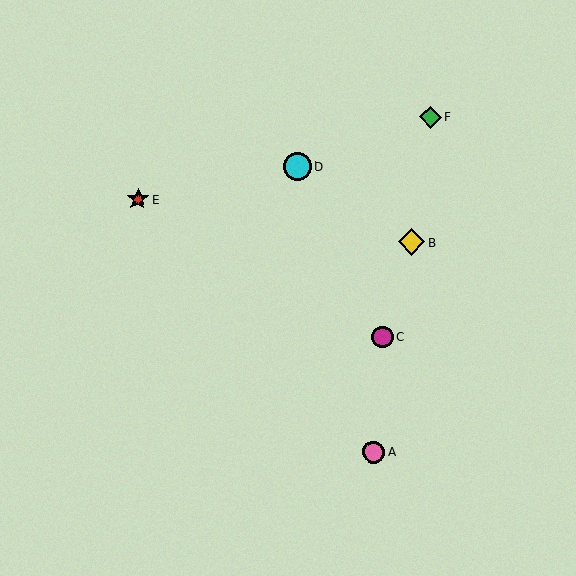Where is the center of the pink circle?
The center of the pink circle is at (374, 452).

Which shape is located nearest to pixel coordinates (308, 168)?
The cyan circle (labeled D) at (298, 166) is nearest to that location.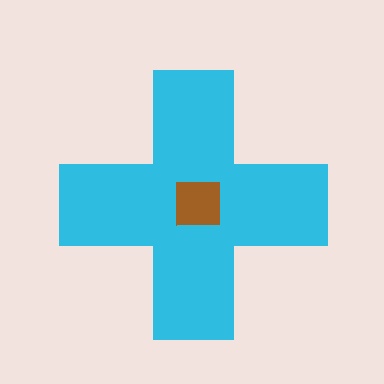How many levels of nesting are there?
2.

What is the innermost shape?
The brown square.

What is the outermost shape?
The cyan cross.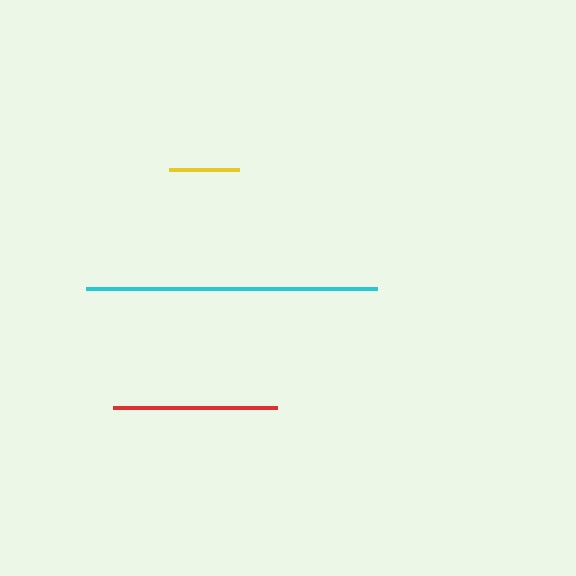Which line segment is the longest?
The cyan line is the longest at approximately 291 pixels.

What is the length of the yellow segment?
The yellow segment is approximately 70 pixels long.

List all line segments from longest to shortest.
From longest to shortest: cyan, red, yellow.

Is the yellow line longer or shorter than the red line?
The red line is longer than the yellow line.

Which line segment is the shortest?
The yellow line is the shortest at approximately 70 pixels.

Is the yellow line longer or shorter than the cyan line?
The cyan line is longer than the yellow line.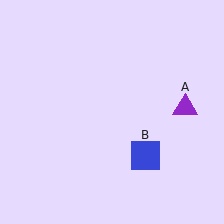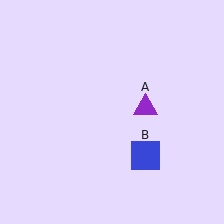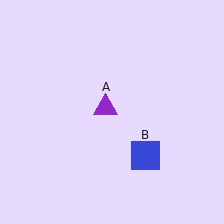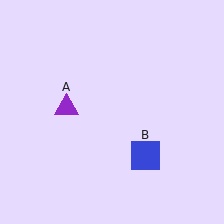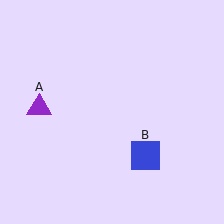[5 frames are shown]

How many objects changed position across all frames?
1 object changed position: purple triangle (object A).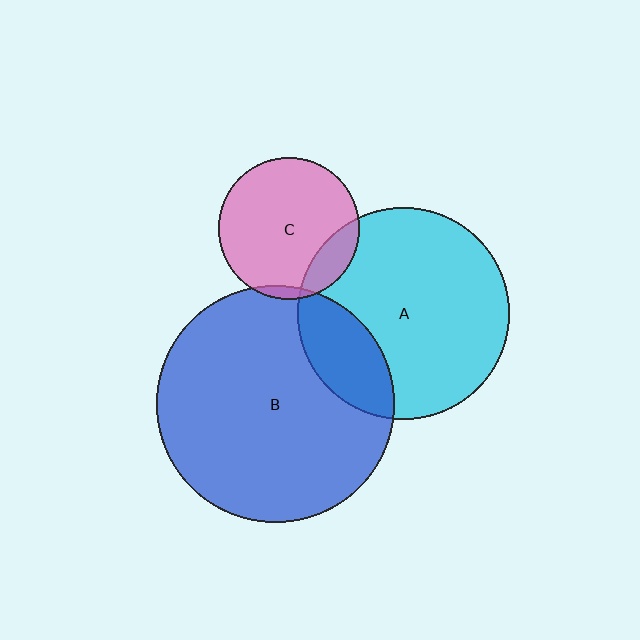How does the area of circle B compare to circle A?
Approximately 1.3 times.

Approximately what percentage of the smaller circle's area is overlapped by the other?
Approximately 20%.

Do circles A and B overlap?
Yes.